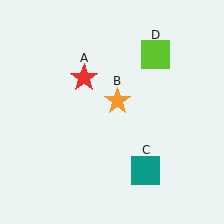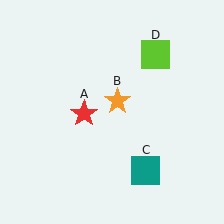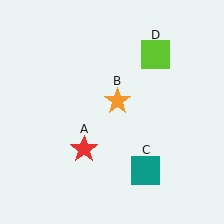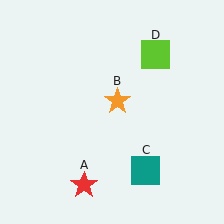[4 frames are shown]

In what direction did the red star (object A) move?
The red star (object A) moved down.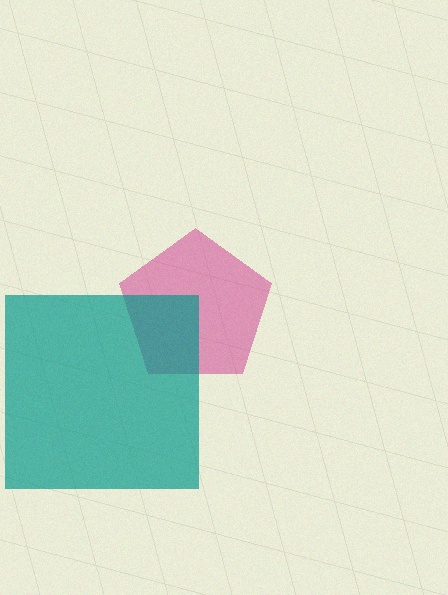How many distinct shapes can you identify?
There are 2 distinct shapes: a magenta pentagon, a teal square.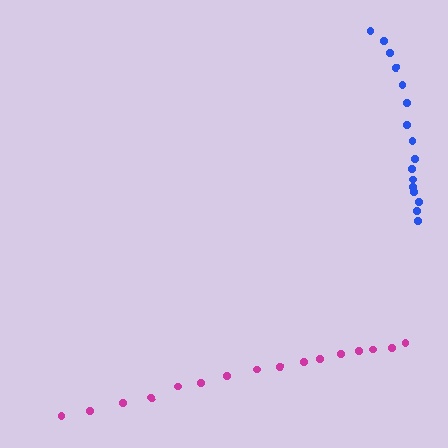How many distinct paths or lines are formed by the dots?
There are 2 distinct paths.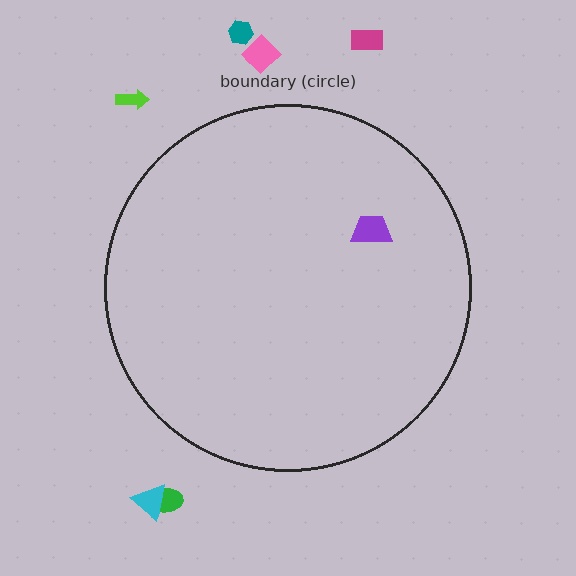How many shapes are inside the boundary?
1 inside, 6 outside.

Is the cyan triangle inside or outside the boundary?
Outside.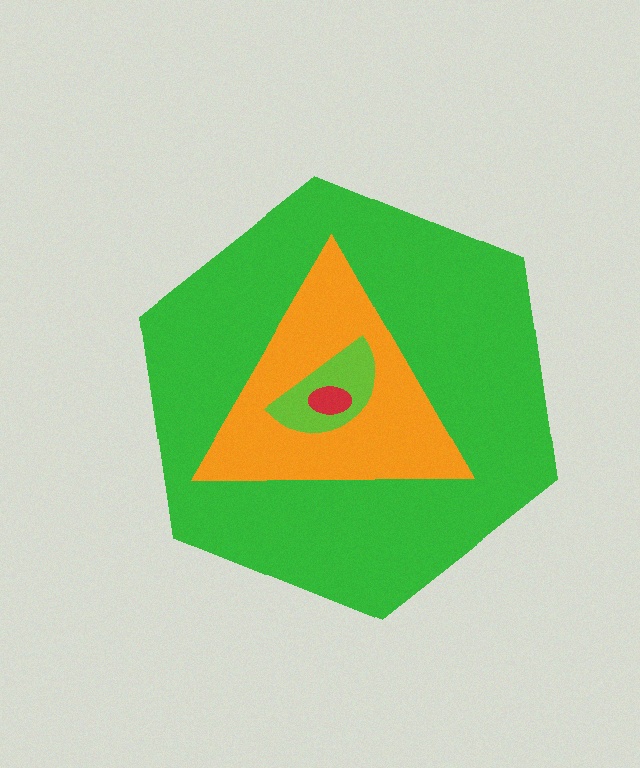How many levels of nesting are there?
4.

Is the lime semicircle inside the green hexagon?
Yes.